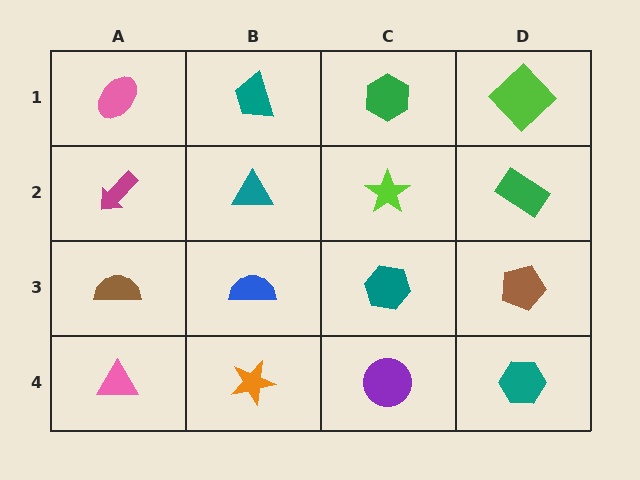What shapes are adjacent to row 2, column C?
A green hexagon (row 1, column C), a teal hexagon (row 3, column C), a teal triangle (row 2, column B), a green rectangle (row 2, column D).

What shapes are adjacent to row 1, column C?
A lime star (row 2, column C), a teal trapezoid (row 1, column B), a lime diamond (row 1, column D).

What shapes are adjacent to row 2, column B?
A teal trapezoid (row 1, column B), a blue semicircle (row 3, column B), a magenta arrow (row 2, column A), a lime star (row 2, column C).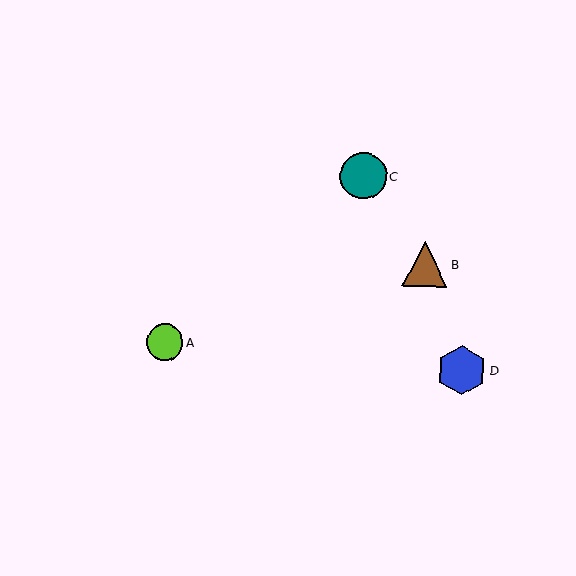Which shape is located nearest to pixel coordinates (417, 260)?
The brown triangle (labeled B) at (425, 264) is nearest to that location.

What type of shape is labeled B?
Shape B is a brown triangle.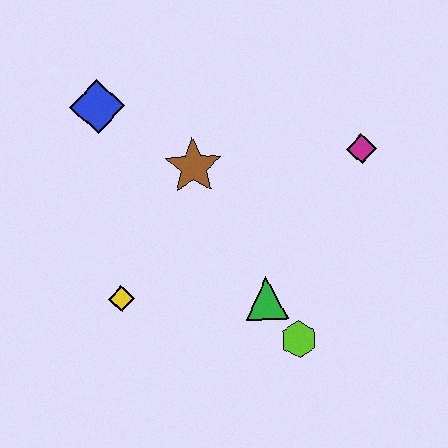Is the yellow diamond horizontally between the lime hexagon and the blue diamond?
Yes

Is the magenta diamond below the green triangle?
No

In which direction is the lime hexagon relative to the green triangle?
The lime hexagon is below the green triangle.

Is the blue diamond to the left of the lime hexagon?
Yes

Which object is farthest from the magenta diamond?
The yellow diamond is farthest from the magenta diamond.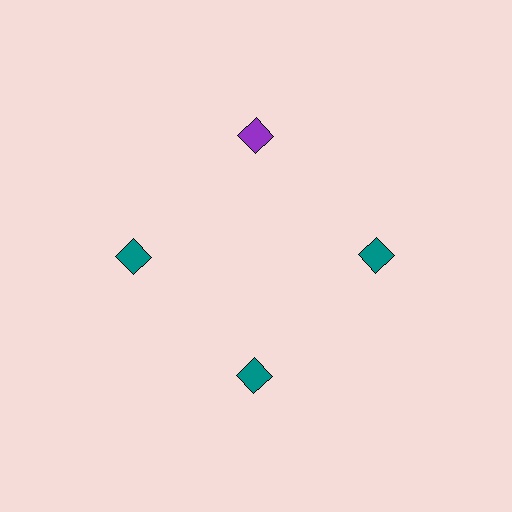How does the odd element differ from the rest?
It has a different color: purple instead of teal.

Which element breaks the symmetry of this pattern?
The purple diamond at roughly the 12 o'clock position breaks the symmetry. All other shapes are teal diamonds.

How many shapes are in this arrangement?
There are 4 shapes arranged in a ring pattern.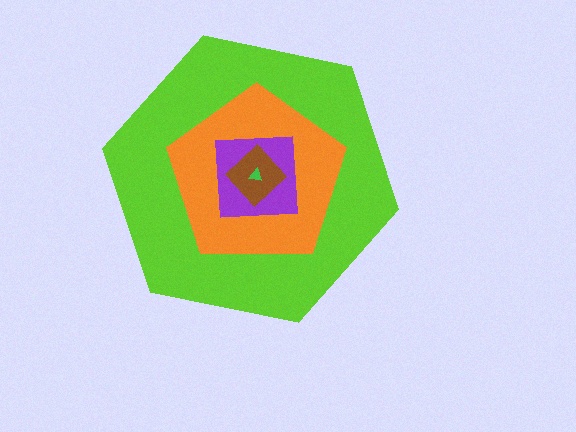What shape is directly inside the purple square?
The brown diamond.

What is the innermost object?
The green triangle.